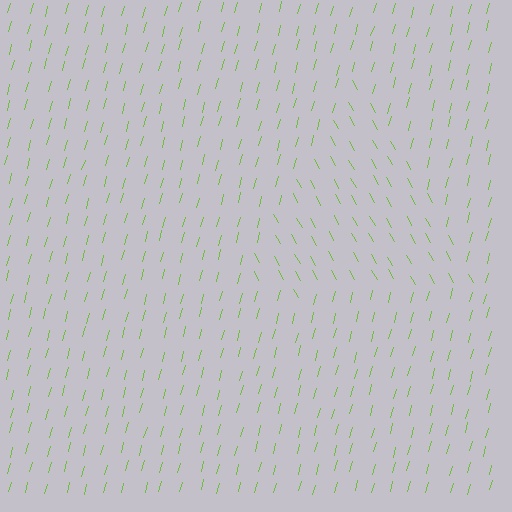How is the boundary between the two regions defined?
The boundary is defined purely by a change in line orientation (approximately 45 degrees difference). All lines are the same color and thickness.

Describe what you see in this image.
The image is filled with small lime line segments. A triangle region in the image has lines oriented differently from the surrounding lines, creating a visible texture boundary.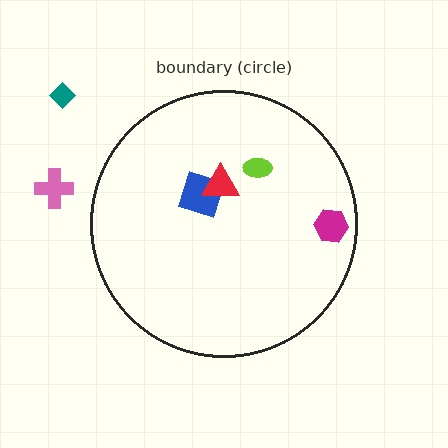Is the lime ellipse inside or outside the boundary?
Inside.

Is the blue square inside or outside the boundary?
Inside.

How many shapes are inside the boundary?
4 inside, 2 outside.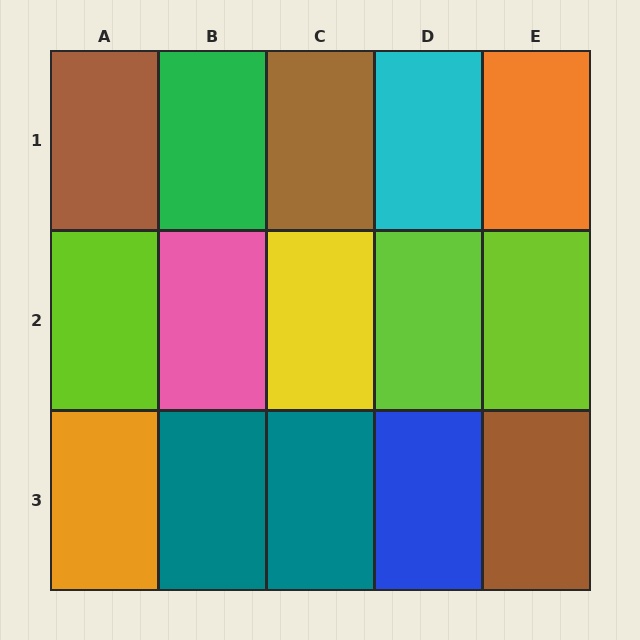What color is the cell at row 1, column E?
Orange.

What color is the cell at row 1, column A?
Brown.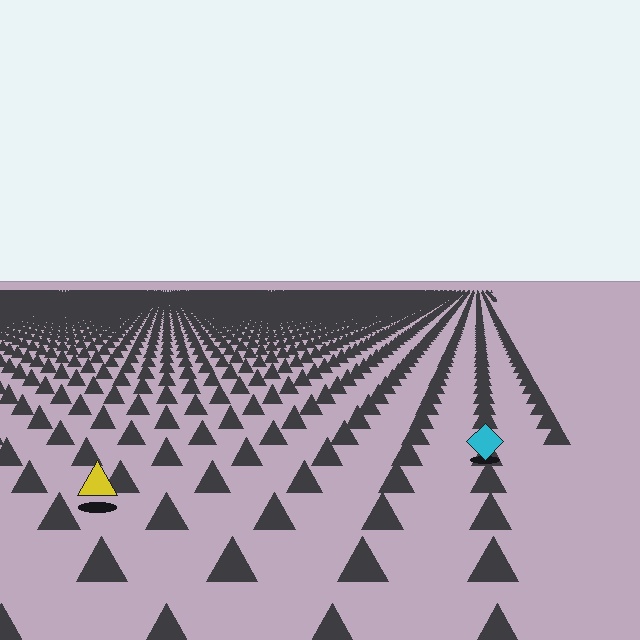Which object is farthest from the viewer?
The cyan diamond is farthest from the viewer. It appears smaller and the ground texture around it is denser.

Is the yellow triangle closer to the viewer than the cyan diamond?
Yes. The yellow triangle is closer — you can tell from the texture gradient: the ground texture is coarser near it.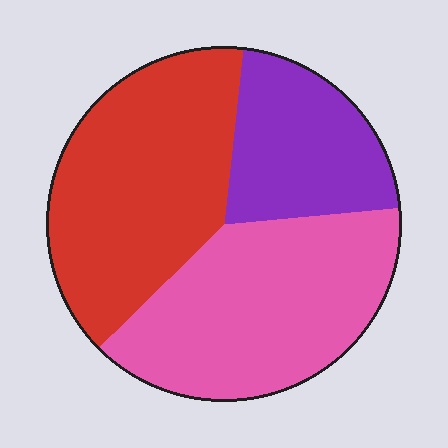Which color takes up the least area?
Purple, at roughly 20%.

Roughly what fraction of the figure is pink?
Pink takes up about two fifths (2/5) of the figure.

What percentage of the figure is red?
Red covers around 40% of the figure.